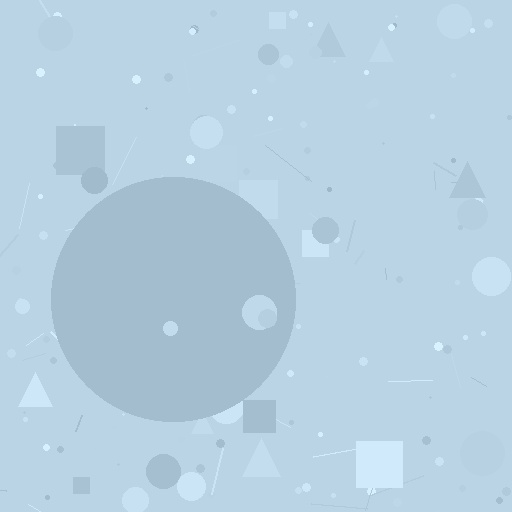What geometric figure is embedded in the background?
A circle is embedded in the background.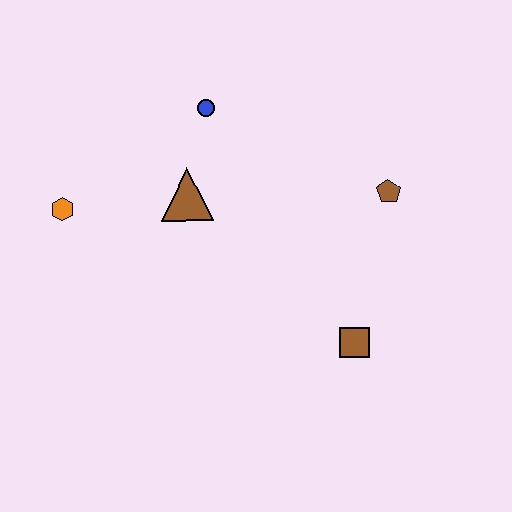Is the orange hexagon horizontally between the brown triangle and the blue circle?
No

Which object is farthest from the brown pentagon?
The orange hexagon is farthest from the brown pentagon.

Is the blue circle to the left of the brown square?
Yes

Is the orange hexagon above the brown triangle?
No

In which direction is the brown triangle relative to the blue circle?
The brown triangle is below the blue circle.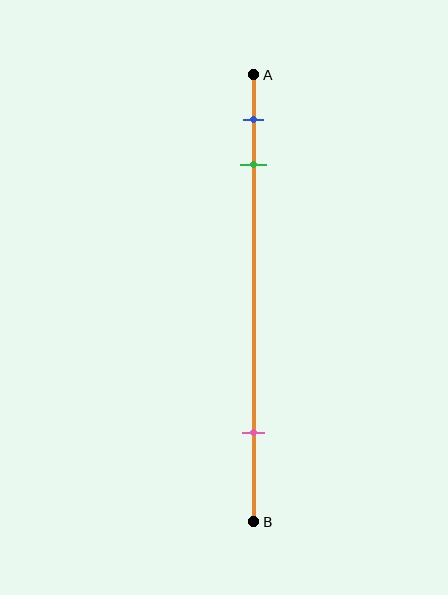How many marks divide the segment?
There are 3 marks dividing the segment.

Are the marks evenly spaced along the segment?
No, the marks are not evenly spaced.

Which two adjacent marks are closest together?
The blue and green marks are the closest adjacent pair.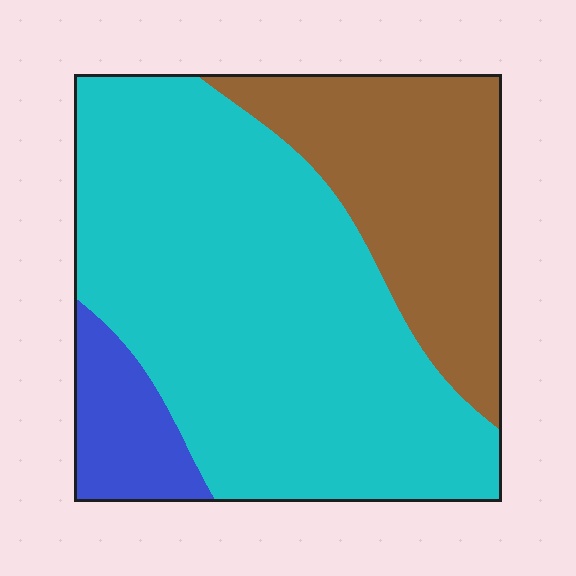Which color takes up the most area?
Cyan, at roughly 65%.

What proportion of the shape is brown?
Brown takes up about one quarter (1/4) of the shape.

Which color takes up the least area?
Blue, at roughly 10%.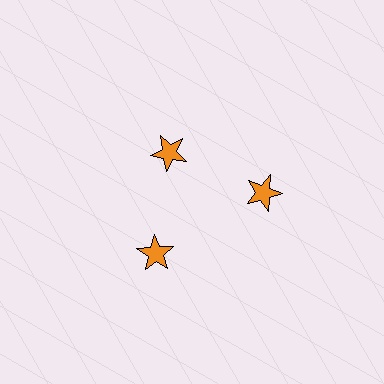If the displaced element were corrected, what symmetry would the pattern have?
It would have 3-fold rotational symmetry — the pattern would map onto itself every 120 degrees.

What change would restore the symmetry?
The symmetry would be restored by moving it outward, back onto the ring so that all 3 stars sit at equal angles and equal distance from the center.